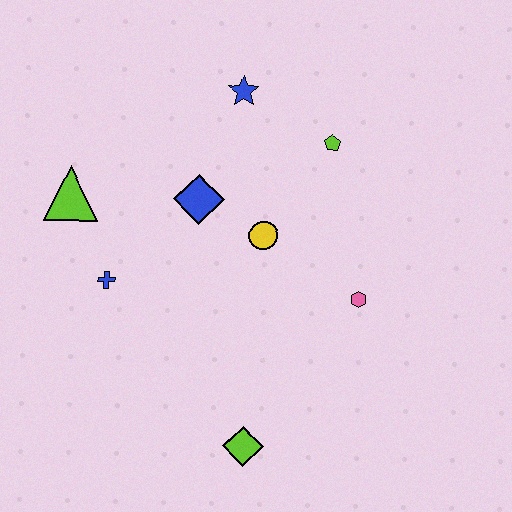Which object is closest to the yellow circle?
The blue diamond is closest to the yellow circle.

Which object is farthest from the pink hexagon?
The lime triangle is farthest from the pink hexagon.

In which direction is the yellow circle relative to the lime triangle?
The yellow circle is to the right of the lime triangle.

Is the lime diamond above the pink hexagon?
No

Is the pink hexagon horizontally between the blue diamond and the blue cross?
No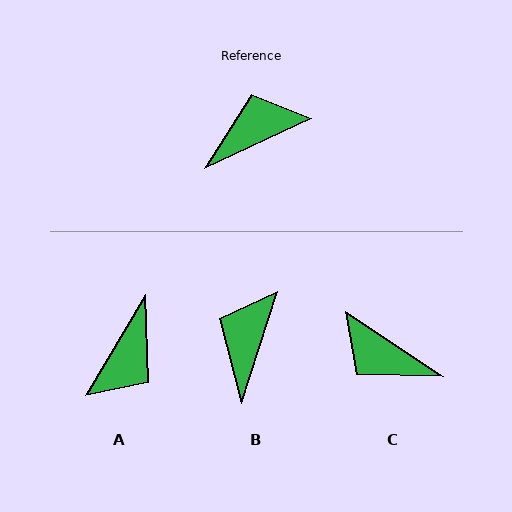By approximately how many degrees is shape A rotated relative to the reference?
Approximately 145 degrees clockwise.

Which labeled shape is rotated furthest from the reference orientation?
A, about 145 degrees away.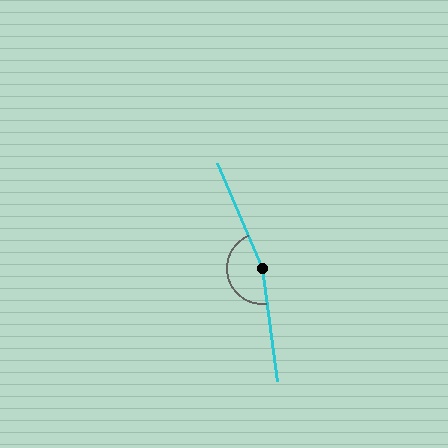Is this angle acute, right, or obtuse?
It is obtuse.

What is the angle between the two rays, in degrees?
Approximately 164 degrees.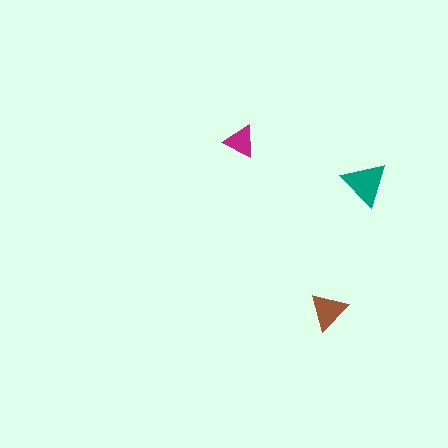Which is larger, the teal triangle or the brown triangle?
The teal one.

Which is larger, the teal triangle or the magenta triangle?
The teal one.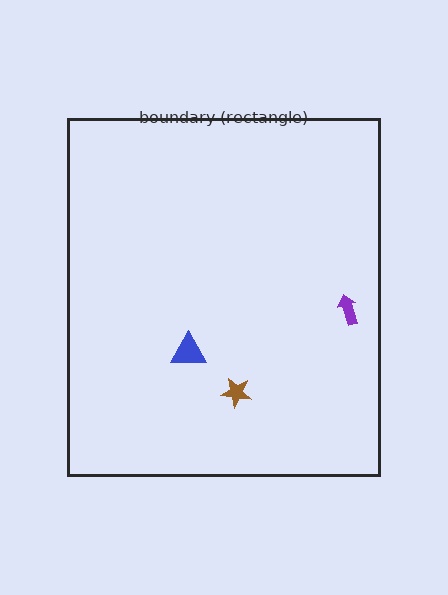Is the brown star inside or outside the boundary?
Inside.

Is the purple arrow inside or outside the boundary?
Inside.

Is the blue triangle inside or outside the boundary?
Inside.